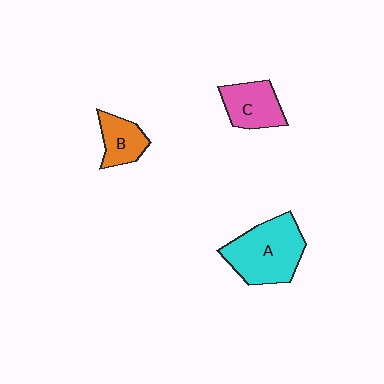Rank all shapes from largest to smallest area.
From largest to smallest: A (cyan), C (pink), B (orange).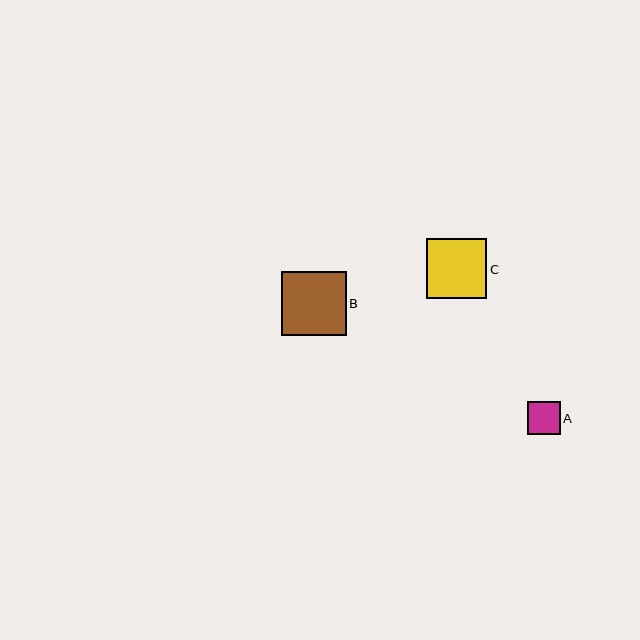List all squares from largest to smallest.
From largest to smallest: B, C, A.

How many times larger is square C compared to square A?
Square C is approximately 1.8 times the size of square A.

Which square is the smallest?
Square A is the smallest with a size of approximately 33 pixels.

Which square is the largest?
Square B is the largest with a size of approximately 64 pixels.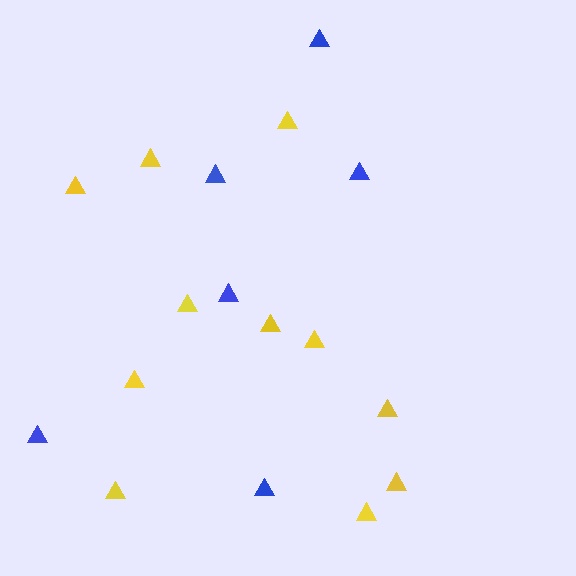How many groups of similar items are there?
There are 2 groups: one group of yellow triangles (11) and one group of blue triangles (6).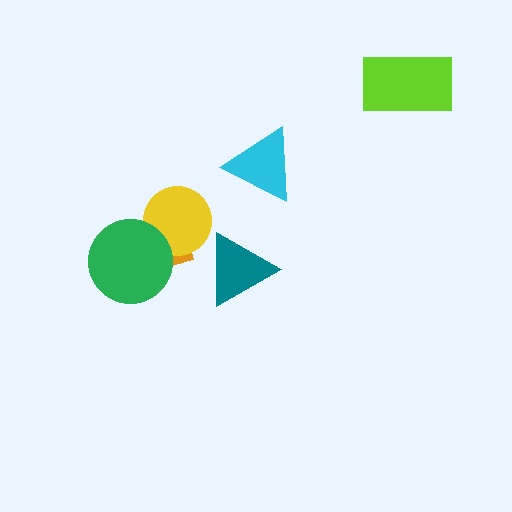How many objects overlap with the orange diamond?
2 objects overlap with the orange diamond.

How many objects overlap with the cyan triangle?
0 objects overlap with the cyan triangle.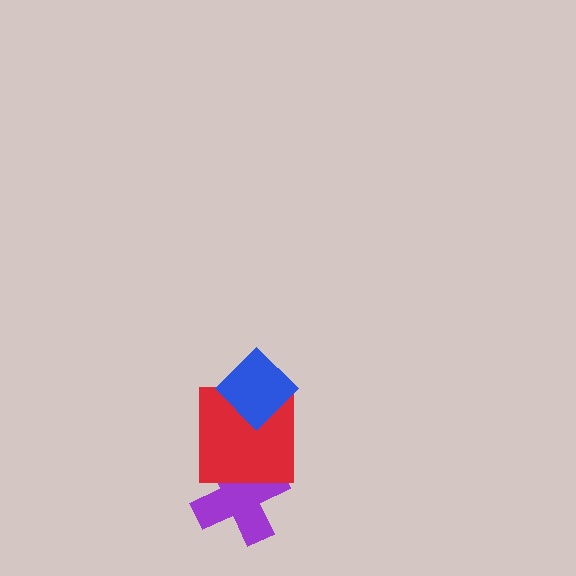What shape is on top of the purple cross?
The red square is on top of the purple cross.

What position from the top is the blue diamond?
The blue diamond is 1st from the top.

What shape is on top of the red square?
The blue diamond is on top of the red square.